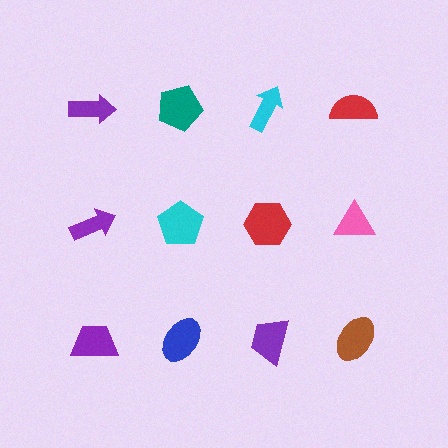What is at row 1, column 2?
A teal pentagon.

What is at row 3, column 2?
A blue ellipse.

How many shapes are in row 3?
4 shapes.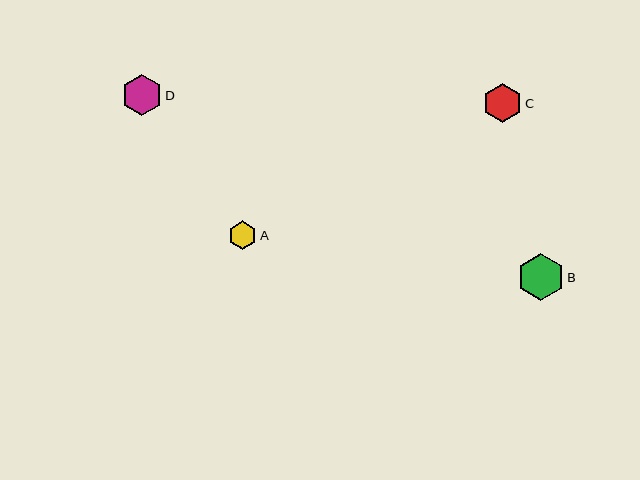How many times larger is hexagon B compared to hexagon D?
Hexagon B is approximately 1.1 times the size of hexagon D.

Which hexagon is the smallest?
Hexagon A is the smallest with a size of approximately 28 pixels.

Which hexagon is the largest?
Hexagon B is the largest with a size of approximately 47 pixels.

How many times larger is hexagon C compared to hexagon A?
Hexagon C is approximately 1.4 times the size of hexagon A.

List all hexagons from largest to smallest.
From largest to smallest: B, D, C, A.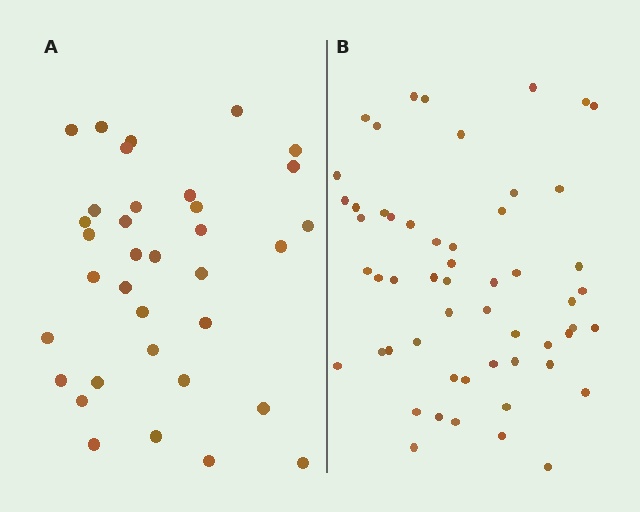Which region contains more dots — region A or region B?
Region B (the right region) has more dots.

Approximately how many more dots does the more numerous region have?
Region B has approximately 20 more dots than region A.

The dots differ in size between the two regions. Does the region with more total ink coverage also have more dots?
No. Region A has more total ink coverage because its dots are larger, but region B actually contains more individual dots. Total area can be misleading — the number of items is what matters here.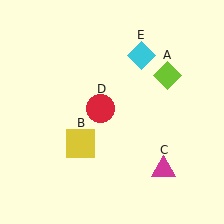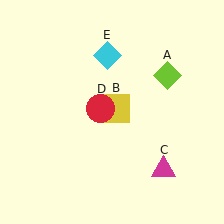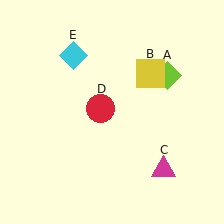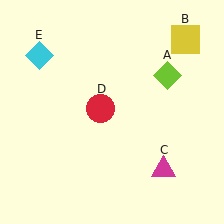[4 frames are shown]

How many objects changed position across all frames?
2 objects changed position: yellow square (object B), cyan diamond (object E).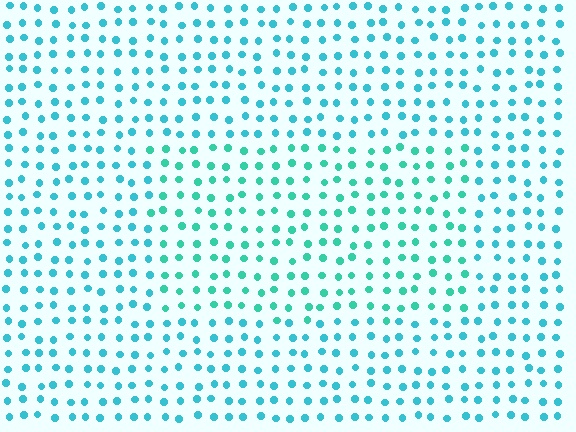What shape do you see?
I see a rectangle.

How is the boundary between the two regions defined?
The boundary is defined purely by a slight shift in hue (about 22 degrees). Spacing, size, and orientation are identical on both sides.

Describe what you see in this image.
The image is filled with small cyan elements in a uniform arrangement. A rectangle-shaped region is visible where the elements are tinted to a slightly different hue, forming a subtle color boundary.